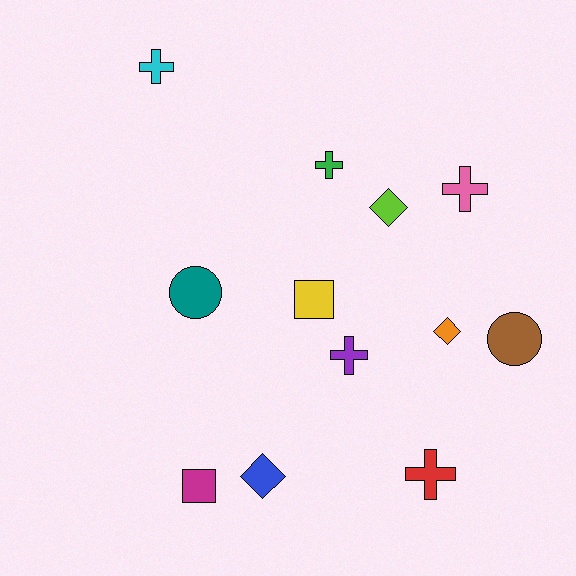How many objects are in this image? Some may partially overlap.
There are 12 objects.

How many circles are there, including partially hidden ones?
There are 2 circles.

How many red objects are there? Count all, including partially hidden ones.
There is 1 red object.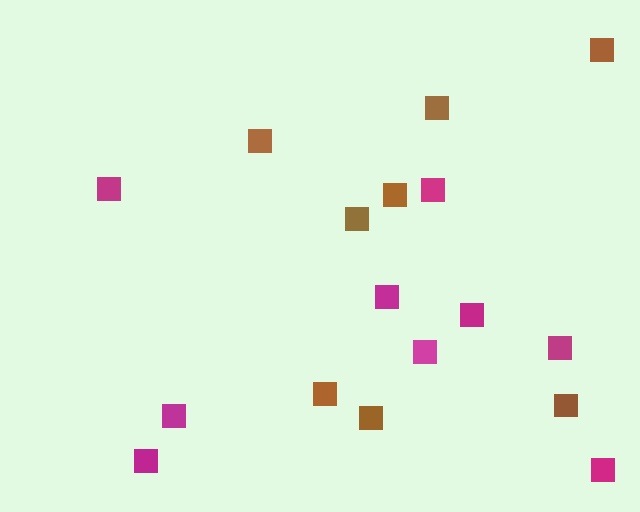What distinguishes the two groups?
There are 2 groups: one group of magenta squares (9) and one group of brown squares (8).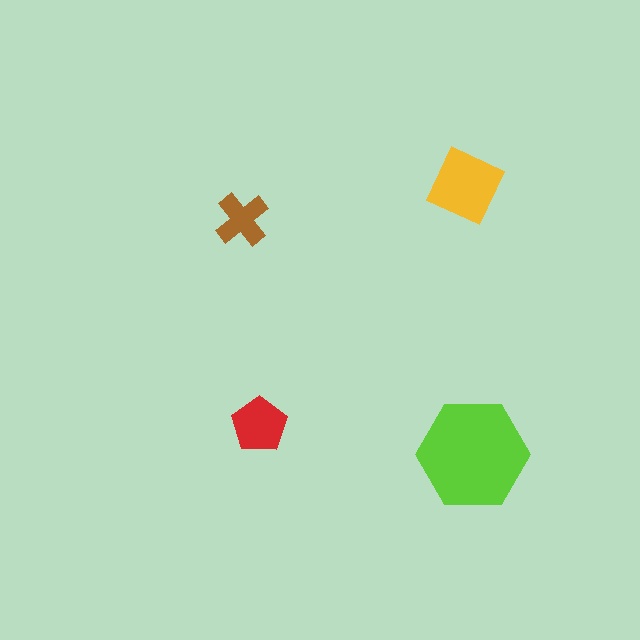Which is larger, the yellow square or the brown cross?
The yellow square.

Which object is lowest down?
The lime hexagon is bottommost.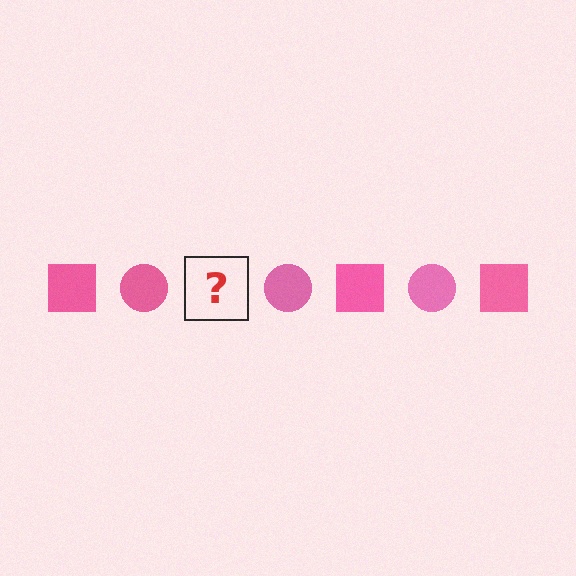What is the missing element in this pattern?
The missing element is a pink square.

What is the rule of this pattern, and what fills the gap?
The rule is that the pattern cycles through square, circle shapes in pink. The gap should be filled with a pink square.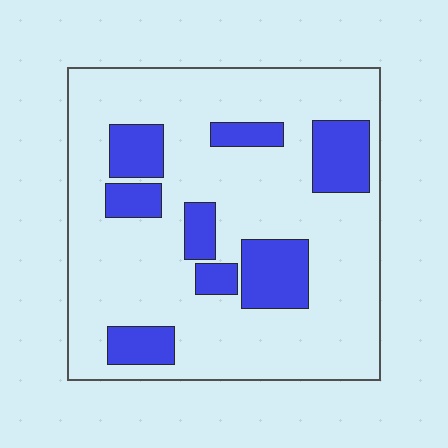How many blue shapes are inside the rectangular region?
8.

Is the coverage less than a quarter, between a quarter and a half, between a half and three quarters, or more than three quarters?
Less than a quarter.